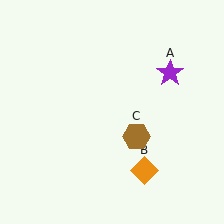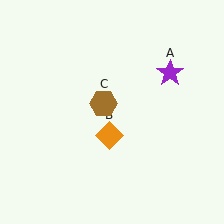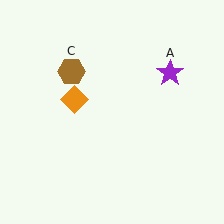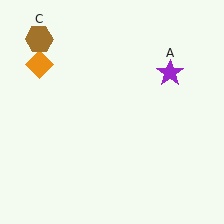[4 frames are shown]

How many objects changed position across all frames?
2 objects changed position: orange diamond (object B), brown hexagon (object C).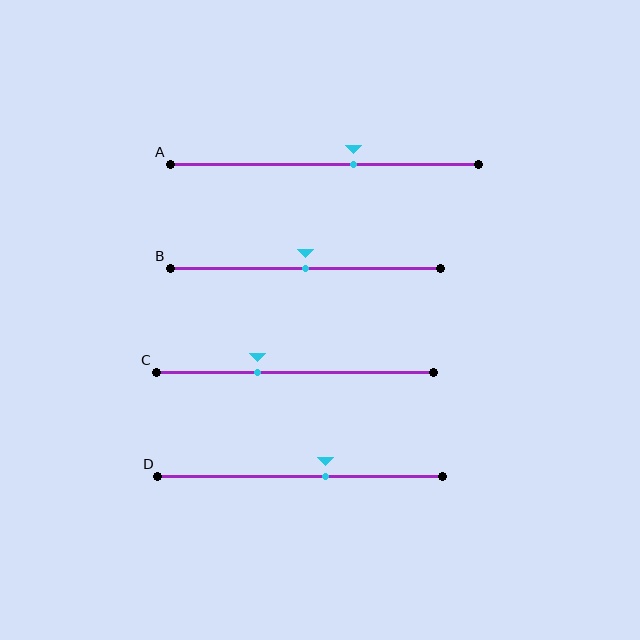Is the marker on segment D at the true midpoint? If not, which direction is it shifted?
No, the marker on segment D is shifted to the right by about 9% of the segment length.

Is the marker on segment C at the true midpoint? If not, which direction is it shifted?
No, the marker on segment C is shifted to the left by about 14% of the segment length.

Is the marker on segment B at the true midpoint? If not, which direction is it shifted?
Yes, the marker on segment B is at the true midpoint.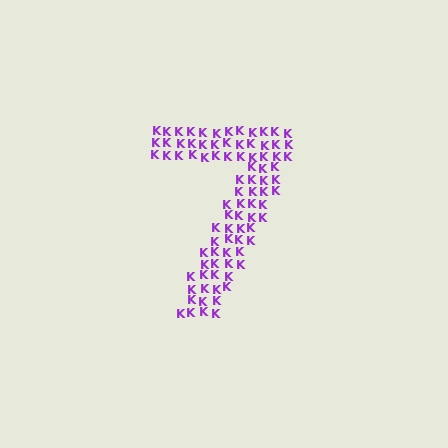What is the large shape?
The large shape is the digit 7.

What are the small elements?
The small elements are letter K's.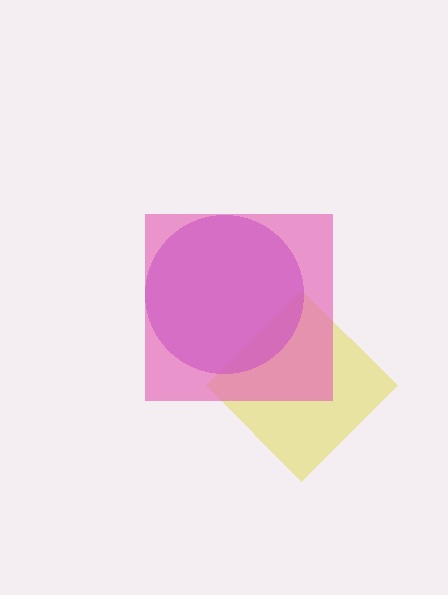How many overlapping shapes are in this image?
There are 3 overlapping shapes in the image.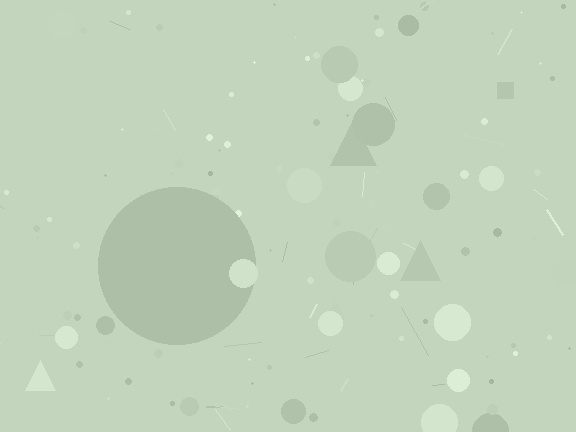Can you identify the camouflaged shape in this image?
The camouflaged shape is a circle.